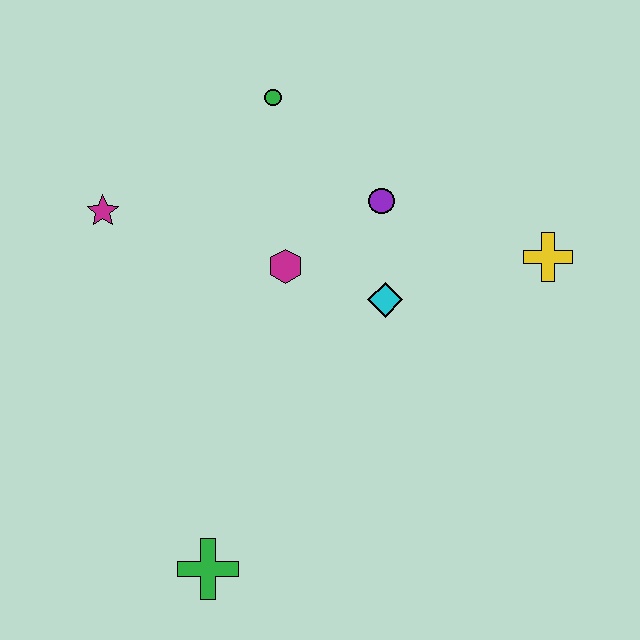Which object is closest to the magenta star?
The magenta hexagon is closest to the magenta star.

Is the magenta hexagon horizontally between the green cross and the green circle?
No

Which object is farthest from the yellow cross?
The green cross is farthest from the yellow cross.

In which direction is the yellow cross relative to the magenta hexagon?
The yellow cross is to the right of the magenta hexagon.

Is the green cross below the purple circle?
Yes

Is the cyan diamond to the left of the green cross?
No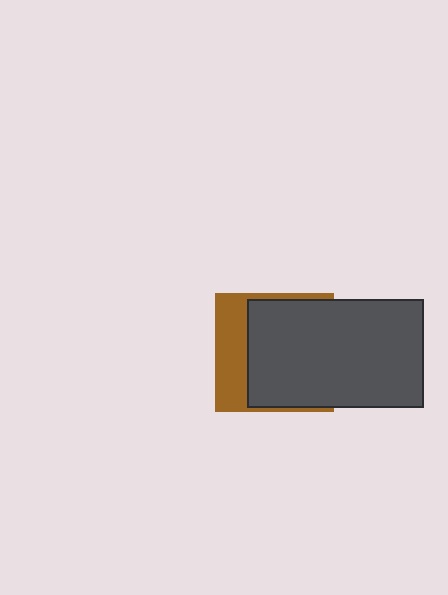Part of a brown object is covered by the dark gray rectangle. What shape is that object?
It is a square.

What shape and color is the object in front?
The object in front is a dark gray rectangle.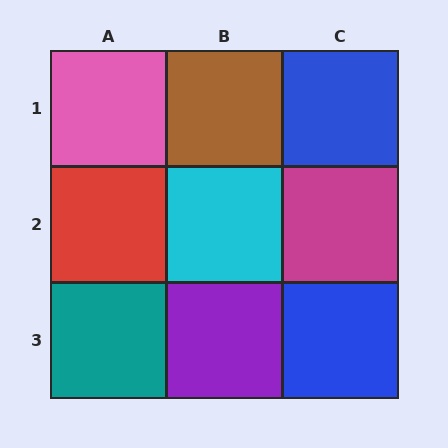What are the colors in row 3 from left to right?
Teal, purple, blue.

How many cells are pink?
1 cell is pink.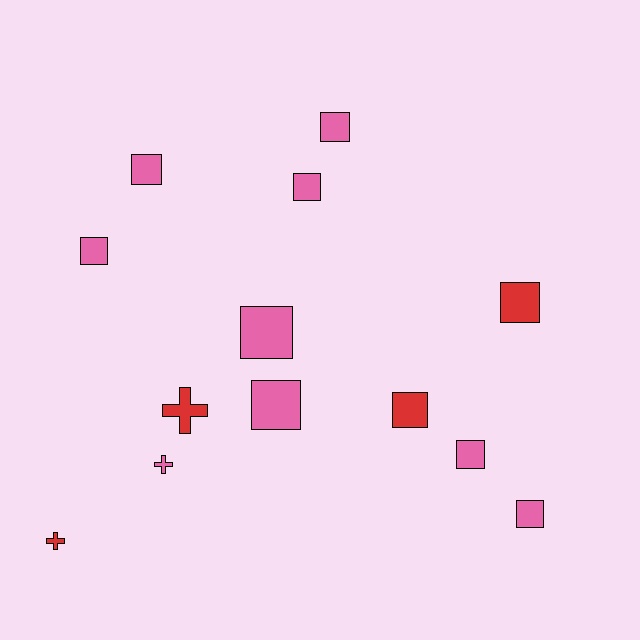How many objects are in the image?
There are 13 objects.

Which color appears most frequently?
Pink, with 9 objects.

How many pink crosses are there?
There is 1 pink cross.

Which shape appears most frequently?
Square, with 10 objects.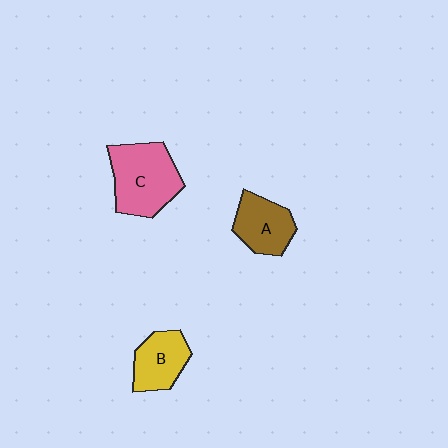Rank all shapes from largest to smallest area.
From largest to smallest: C (pink), A (brown), B (yellow).